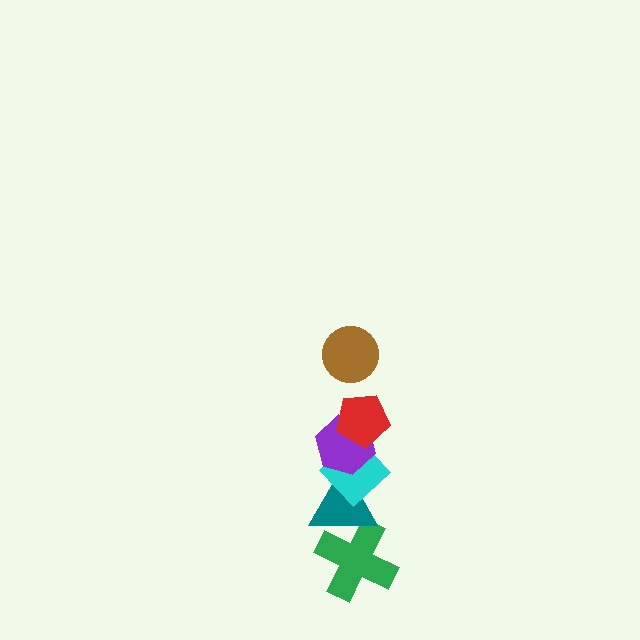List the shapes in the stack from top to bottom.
From top to bottom: the brown circle, the red pentagon, the purple hexagon, the cyan diamond, the teal triangle, the green cross.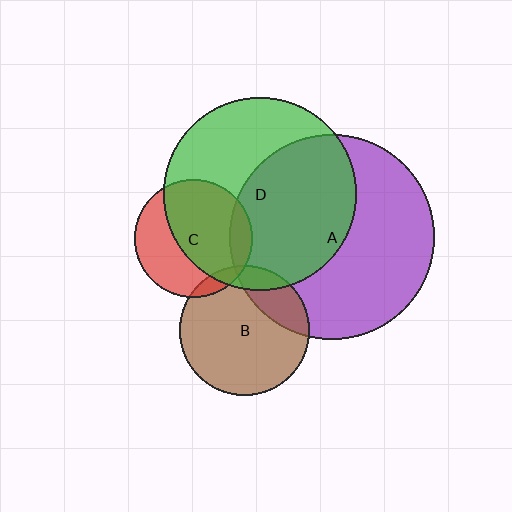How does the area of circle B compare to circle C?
Approximately 1.2 times.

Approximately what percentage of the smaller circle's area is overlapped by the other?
Approximately 10%.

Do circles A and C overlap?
Yes.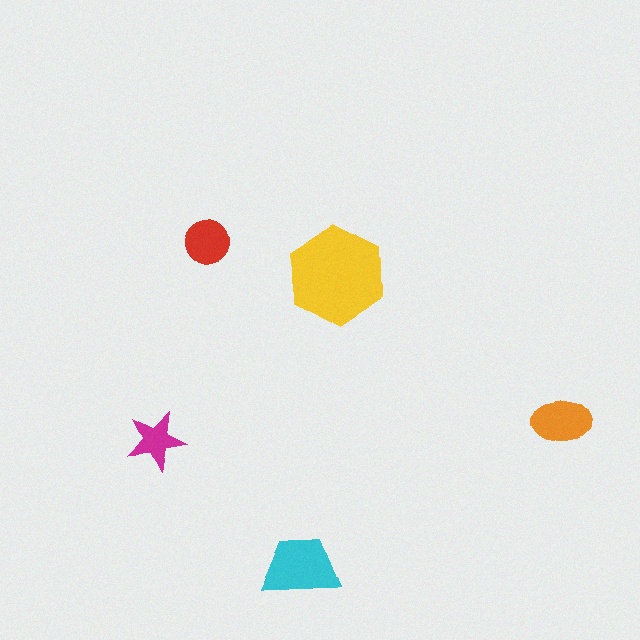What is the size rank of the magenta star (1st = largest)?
5th.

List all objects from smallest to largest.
The magenta star, the red circle, the orange ellipse, the cyan trapezoid, the yellow hexagon.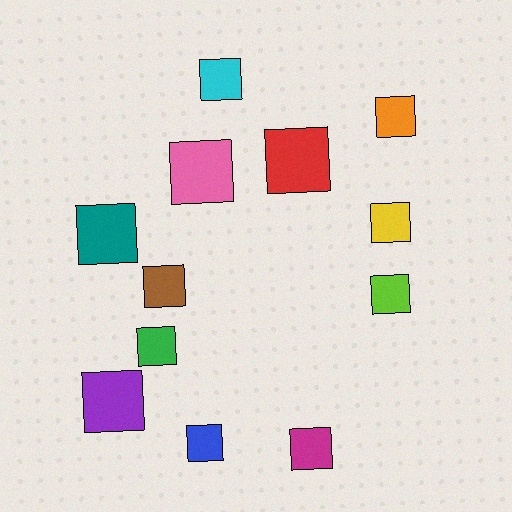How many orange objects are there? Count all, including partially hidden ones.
There is 1 orange object.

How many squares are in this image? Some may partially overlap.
There are 12 squares.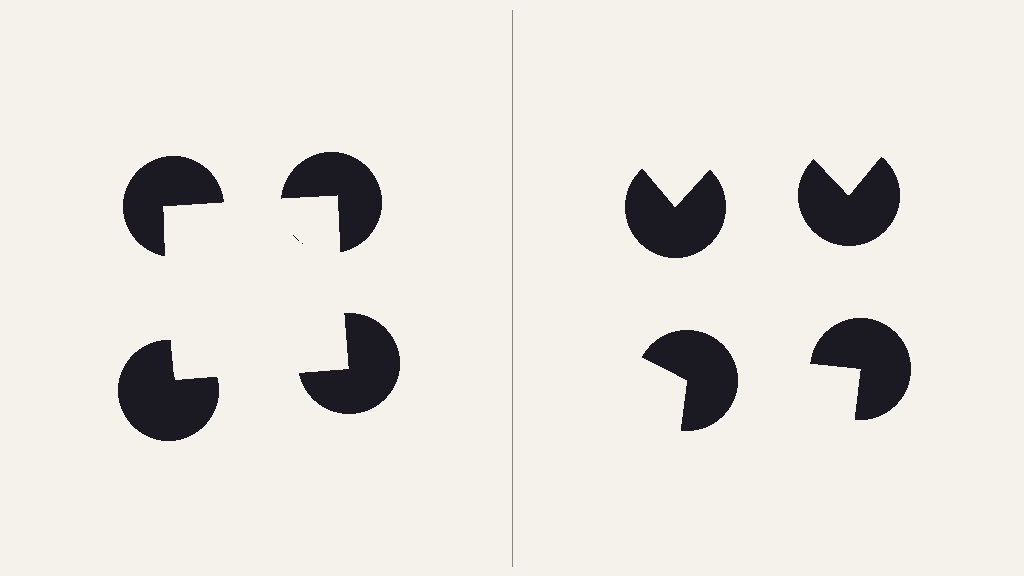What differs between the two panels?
The pac-man discs are positioned identically on both sides; only the wedge orientations differ. On the left they align to a square; on the right they are misaligned.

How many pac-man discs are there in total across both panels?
8 — 4 on each side.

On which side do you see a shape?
An illusory square appears on the left side. On the right side the wedge cuts are rotated, so no coherent shape forms.